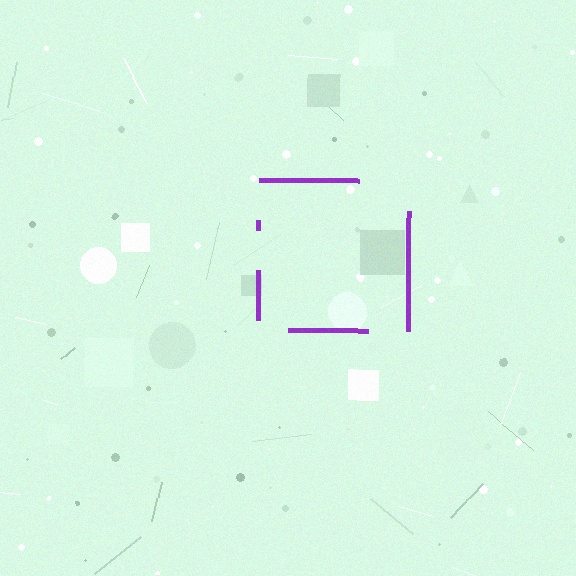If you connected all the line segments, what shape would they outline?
They would outline a square.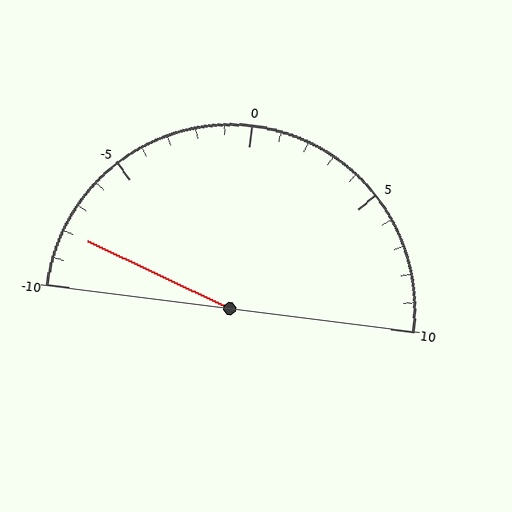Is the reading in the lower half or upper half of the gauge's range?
The reading is in the lower half of the range (-10 to 10).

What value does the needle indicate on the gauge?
The needle indicates approximately -8.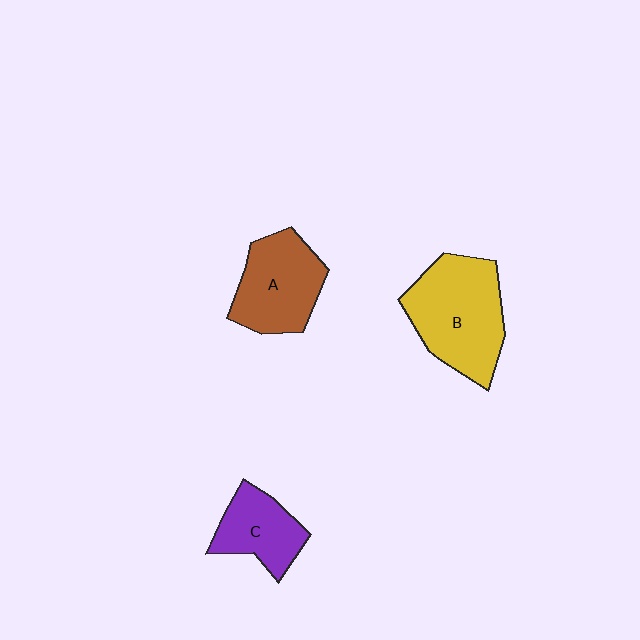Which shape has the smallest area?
Shape C (purple).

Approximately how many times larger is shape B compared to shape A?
Approximately 1.3 times.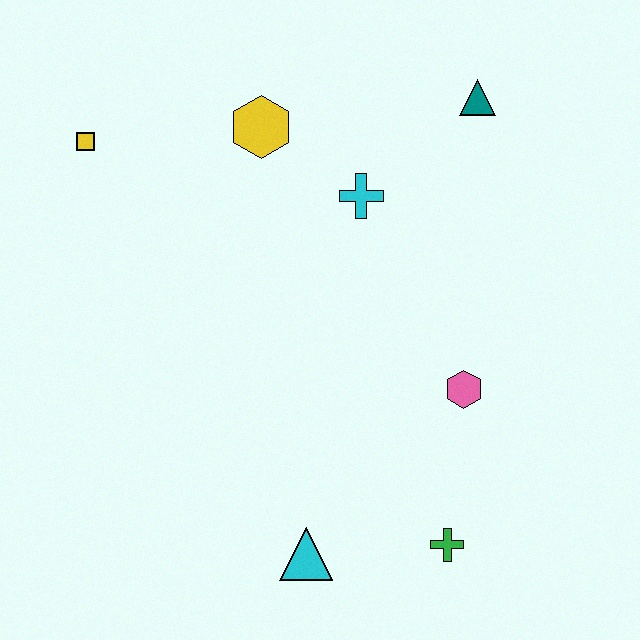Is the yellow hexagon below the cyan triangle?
No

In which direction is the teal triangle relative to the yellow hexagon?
The teal triangle is to the right of the yellow hexagon.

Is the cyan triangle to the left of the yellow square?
No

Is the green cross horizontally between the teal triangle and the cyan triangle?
Yes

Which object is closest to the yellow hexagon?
The cyan cross is closest to the yellow hexagon.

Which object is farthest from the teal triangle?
The cyan triangle is farthest from the teal triangle.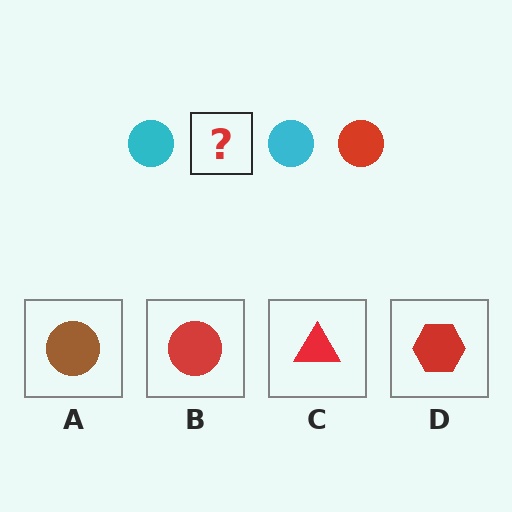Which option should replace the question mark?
Option B.